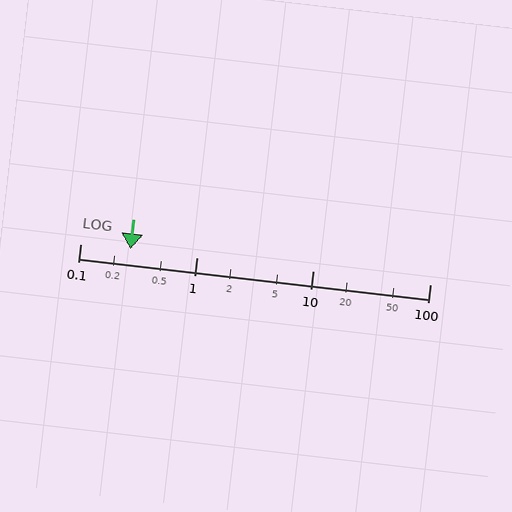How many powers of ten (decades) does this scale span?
The scale spans 3 decades, from 0.1 to 100.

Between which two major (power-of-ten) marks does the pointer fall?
The pointer is between 0.1 and 1.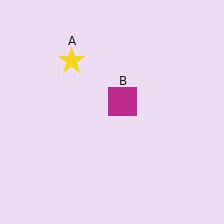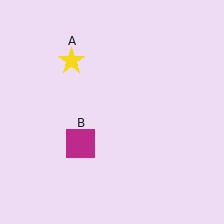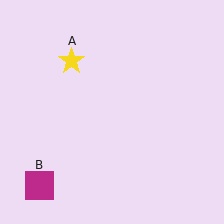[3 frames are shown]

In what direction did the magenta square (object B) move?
The magenta square (object B) moved down and to the left.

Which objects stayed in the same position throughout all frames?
Yellow star (object A) remained stationary.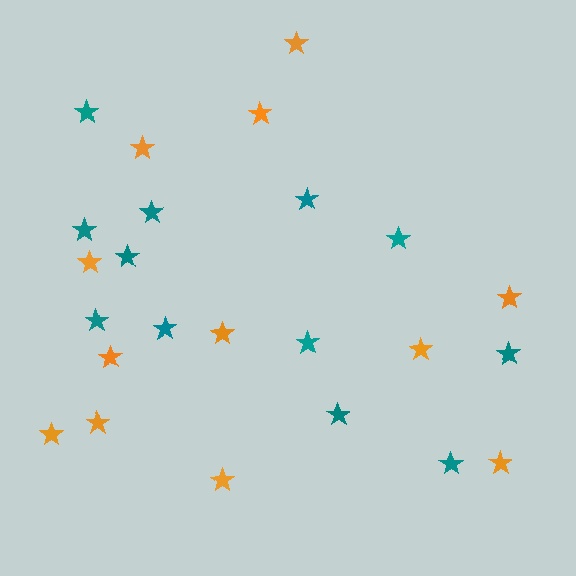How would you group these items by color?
There are 2 groups: one group of orange stars (12) and one group of teal stars (12).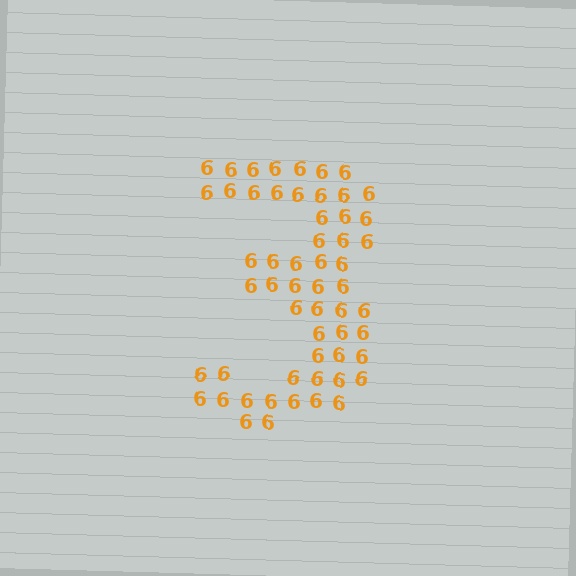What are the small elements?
The small elements are digit 6's.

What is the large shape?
The large shape is the digit 3.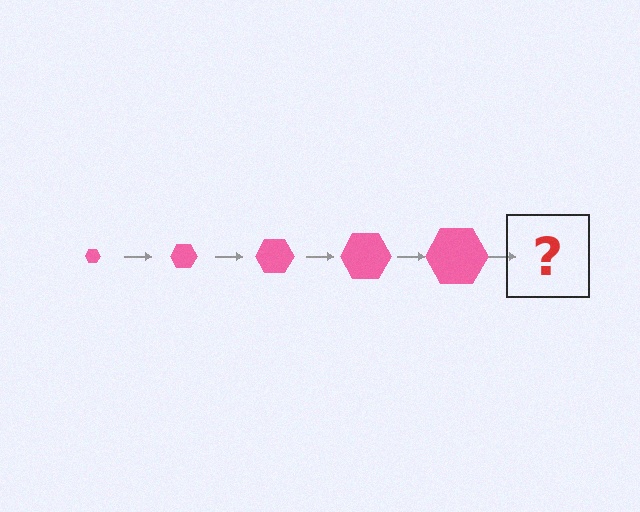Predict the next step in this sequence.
The next step is a pink hexagon, larger than the previous one.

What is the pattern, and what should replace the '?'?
The pattern is that the hexagon gets progressively larger each step. The '?' should be a pink hexagon, larger than the previous one.